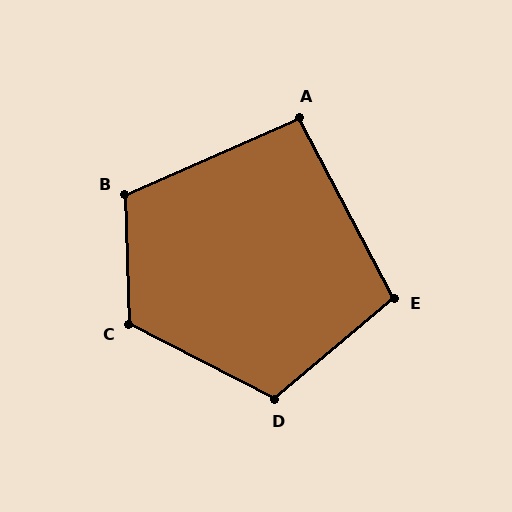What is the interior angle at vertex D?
Approximately 113 degrees (obtuse).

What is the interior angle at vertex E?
Approximately 102 degrees (obtuse).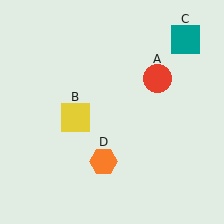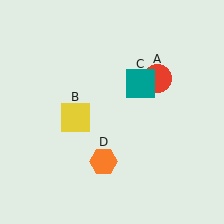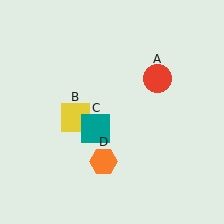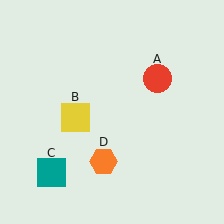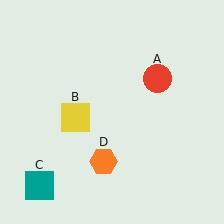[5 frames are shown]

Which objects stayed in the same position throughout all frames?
Red circle (object A) and yellow square (object B) and orange hexagon (object D) remained stationary.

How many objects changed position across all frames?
1 object changed position: teal square (object C).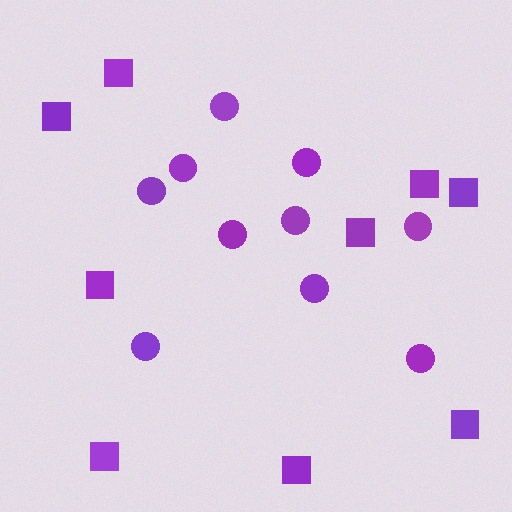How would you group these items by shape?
There are 2 groups: one group of squares (9) and one group of circles (10).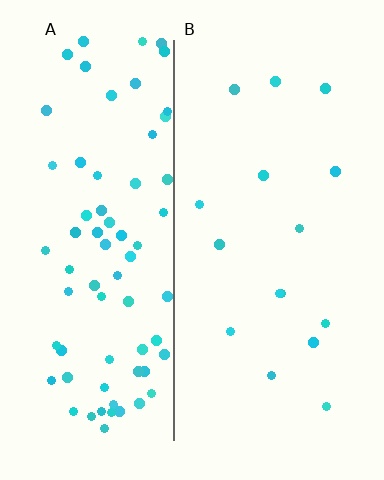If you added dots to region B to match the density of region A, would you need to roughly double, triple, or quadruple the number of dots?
Approximately quadruple.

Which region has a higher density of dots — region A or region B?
A (the left).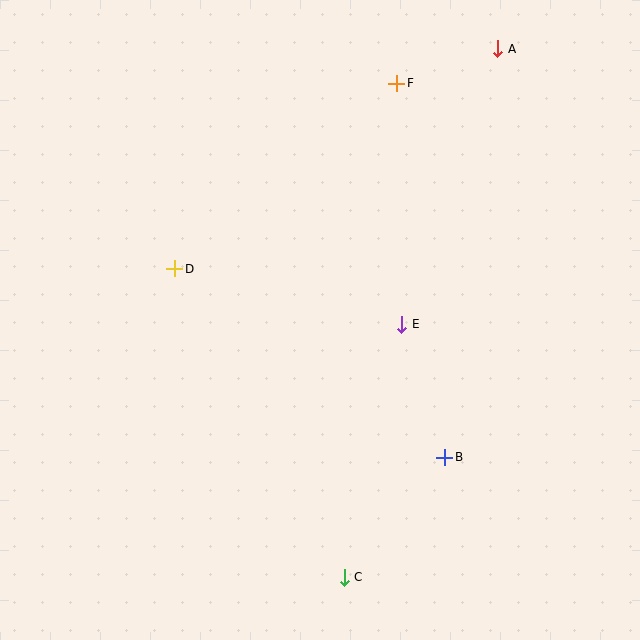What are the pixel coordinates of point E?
Point E is at (402, 324).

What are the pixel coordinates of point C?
Point C is at (344, 577).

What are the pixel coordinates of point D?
Point D is at (175, 269).